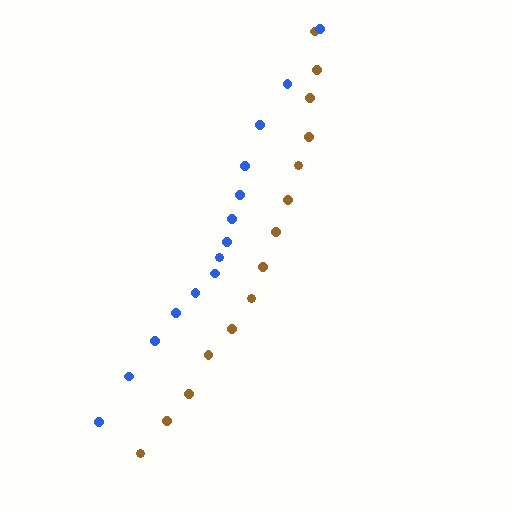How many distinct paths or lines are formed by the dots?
There are 2 distinct paths.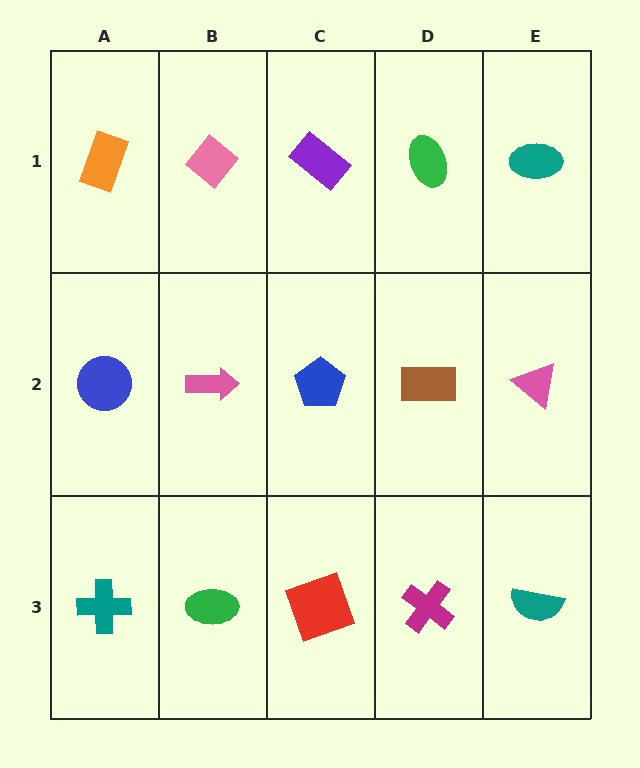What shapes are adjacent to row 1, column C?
A blue pentagon (row 2, column C), a pink diamond (row 1, column B), a green ellipse (row 1, column D).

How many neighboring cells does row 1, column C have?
3.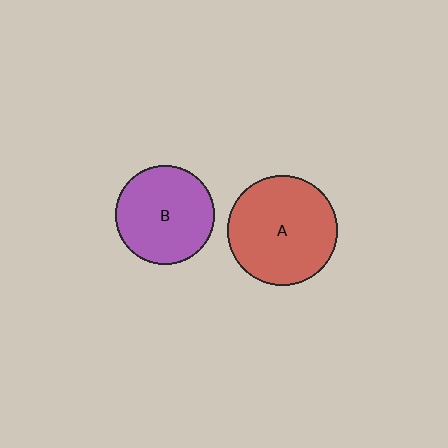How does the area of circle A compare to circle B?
Approximately 1.2 times.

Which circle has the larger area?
Circle A (red).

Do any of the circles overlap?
No, none of the circles overlap.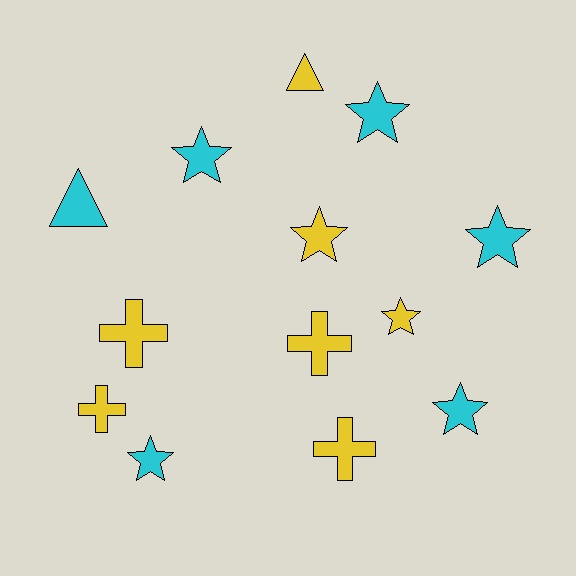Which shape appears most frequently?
Star, with 7 objects.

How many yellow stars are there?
There are 2 yellow stars.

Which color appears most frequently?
Yellow, with 7 objects.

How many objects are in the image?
There are 13 objects.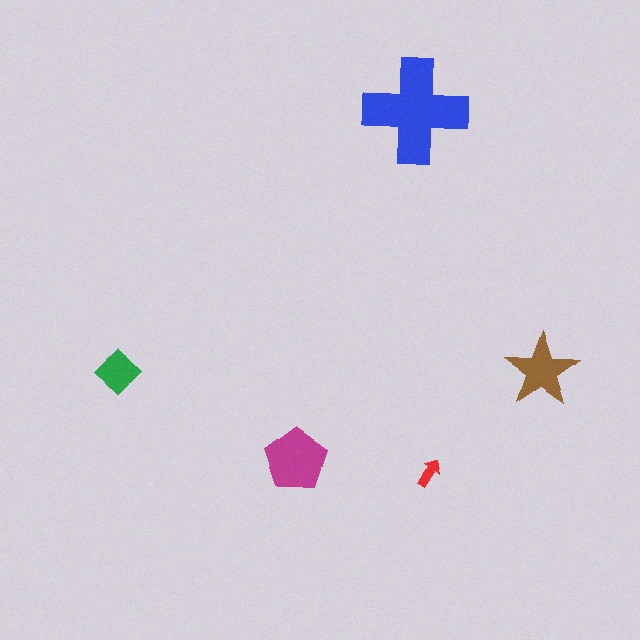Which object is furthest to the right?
The brown star is rightmost.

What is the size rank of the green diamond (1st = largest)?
4th.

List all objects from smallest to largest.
The red arrow, the green diamond, the brown star, the magenta pentagon, the blue cross.